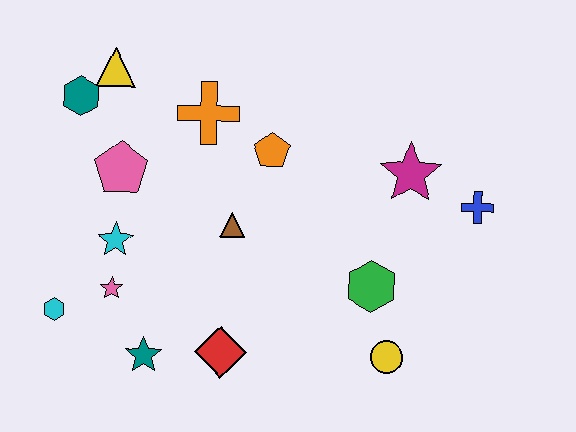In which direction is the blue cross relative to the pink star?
The blue cross is to the right of the pink star.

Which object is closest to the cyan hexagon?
The pink star is closest to the cyan hexagon.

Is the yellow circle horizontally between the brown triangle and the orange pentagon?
No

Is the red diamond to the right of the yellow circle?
No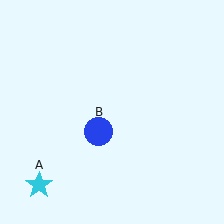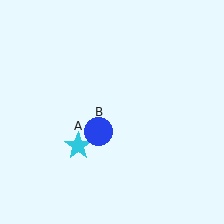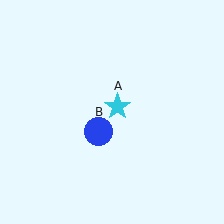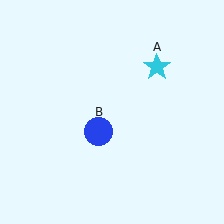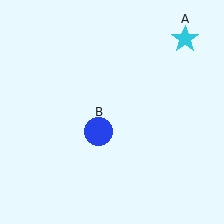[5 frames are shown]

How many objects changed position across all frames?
1 object changed position: cyan star (object A).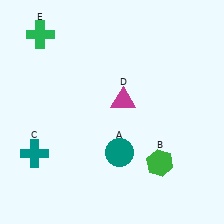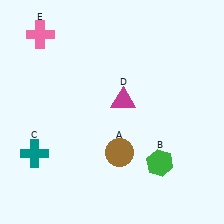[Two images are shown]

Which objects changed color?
A changed from teal to brown. E changed from green to pink.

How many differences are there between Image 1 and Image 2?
There are 2 differences between the two images.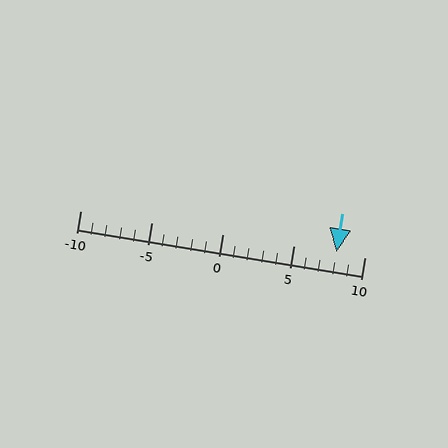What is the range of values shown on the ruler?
The ruler shows values from -10 to 10.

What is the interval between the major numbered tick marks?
The major tick marks are spaced 5 units apart.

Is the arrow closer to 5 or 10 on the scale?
The arrow is closer to 10.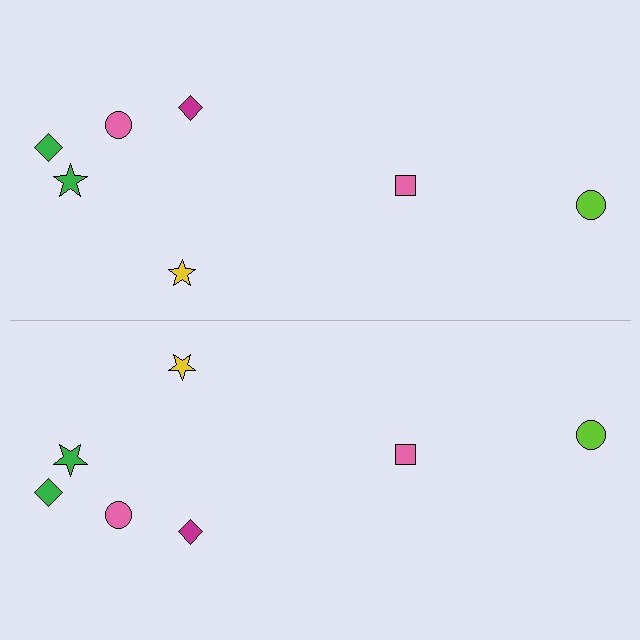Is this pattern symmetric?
Yes, this pattern has bilateral (reflection) symmetry.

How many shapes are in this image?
There are 14 shapes in this image.